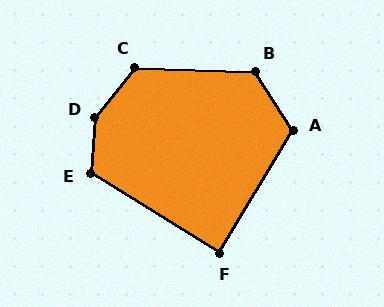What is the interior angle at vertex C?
Approximately 126 degrees (obtuse).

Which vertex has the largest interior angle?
D, at approximately 146 degrees.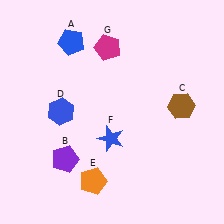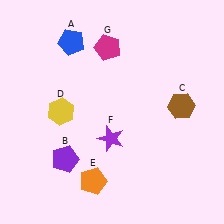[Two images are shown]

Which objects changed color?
D changed from blue to yellow. F changed from blue to purple.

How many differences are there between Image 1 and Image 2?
There are 2 differences between the two images.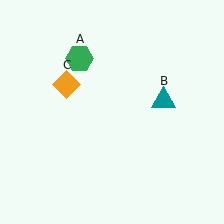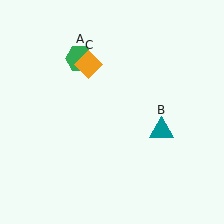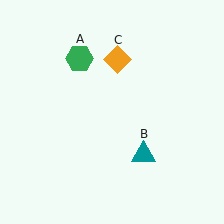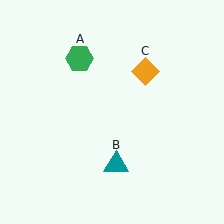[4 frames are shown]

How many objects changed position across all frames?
2 objects changed position: teal triangle (object B), orange diamond (object C).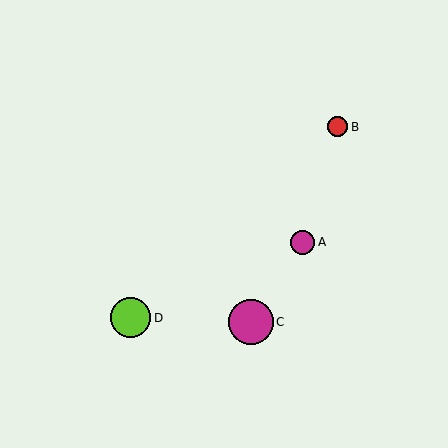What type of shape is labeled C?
Shape C is a magenta circle.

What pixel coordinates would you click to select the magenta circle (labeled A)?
Click at (303, 242) to select the magenta circle A.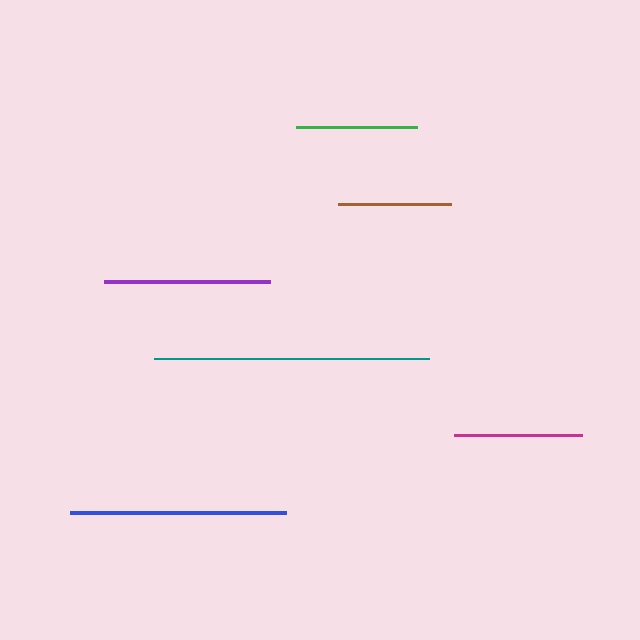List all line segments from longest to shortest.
From longest to shortest: teal, blue, purple, magenta, green, brown.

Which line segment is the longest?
The teal line is the longest at approximately 276 pixels.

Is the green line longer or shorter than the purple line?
The purple line is longer than the green line.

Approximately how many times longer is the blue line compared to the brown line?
The blue line is approximately 1.9 times the length of the brown line.